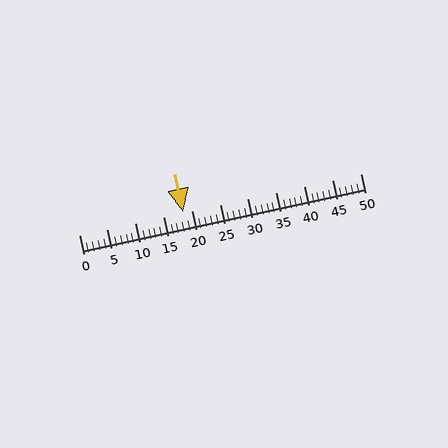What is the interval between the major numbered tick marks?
The major tick marks are spaced 5 units apart.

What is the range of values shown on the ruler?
The ruler shows values from 0 to 50.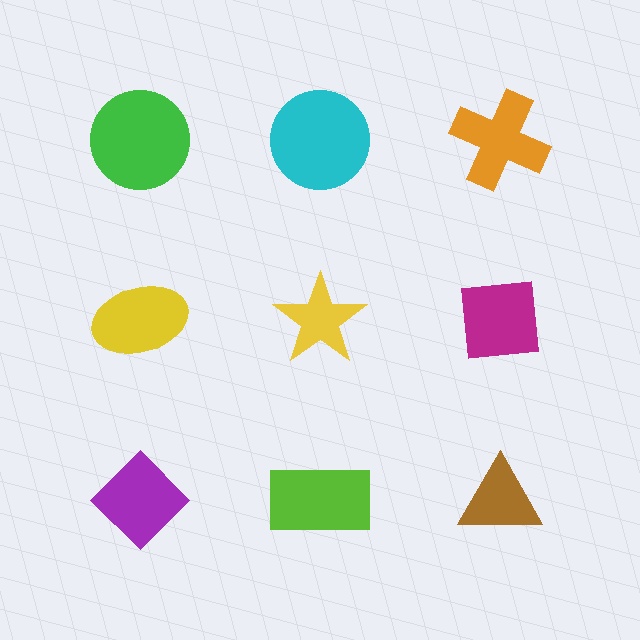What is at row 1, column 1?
A green circle.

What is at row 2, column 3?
A magenta square.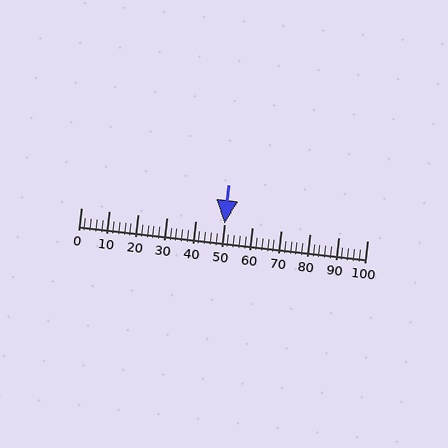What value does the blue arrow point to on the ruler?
The blue arrow points to approximately 50.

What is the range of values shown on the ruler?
The ruler shows values from 0 to 100.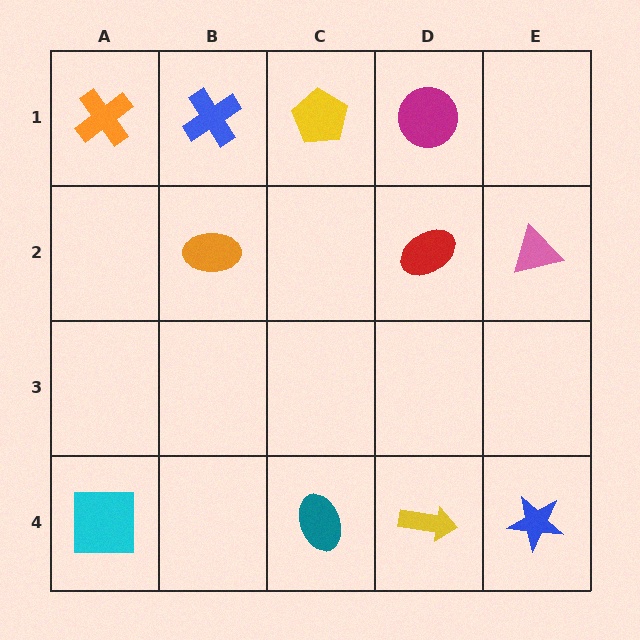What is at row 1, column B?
A blue cross.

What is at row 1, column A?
An orange cross.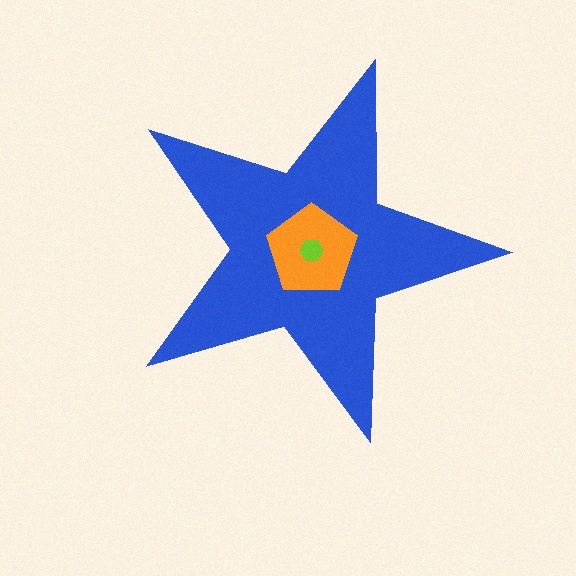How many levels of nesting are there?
3.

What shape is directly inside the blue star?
The orange pentagon.